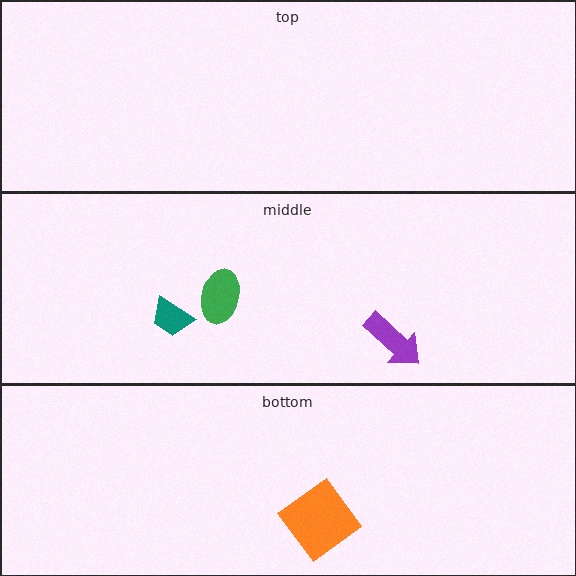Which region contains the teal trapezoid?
The middle region.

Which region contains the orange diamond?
The bottom region.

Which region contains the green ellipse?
The middle region.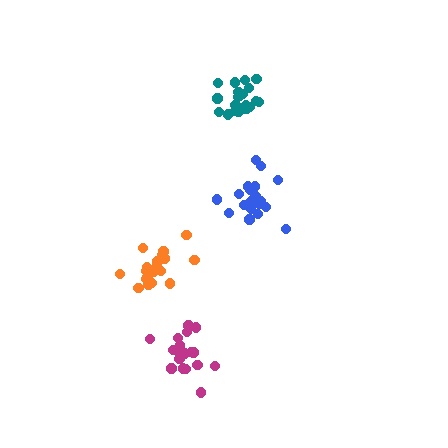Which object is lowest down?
The magenta cluster is bottommost.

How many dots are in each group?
Group 1: 20 dots, Group 2: 21 dots, Group 3: 18 dots, Group 4: 21 dots (80 total).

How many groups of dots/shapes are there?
There are 4 groups.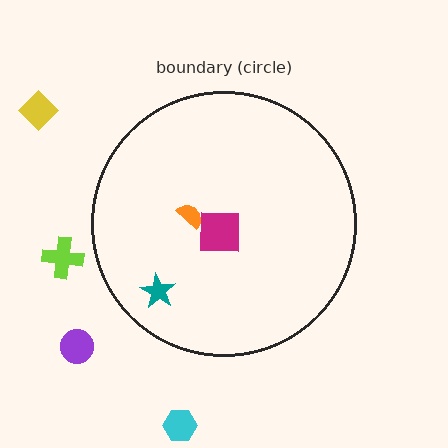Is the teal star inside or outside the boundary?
Inside.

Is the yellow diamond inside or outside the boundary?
Outside.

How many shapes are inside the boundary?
3 inside, 4 outside.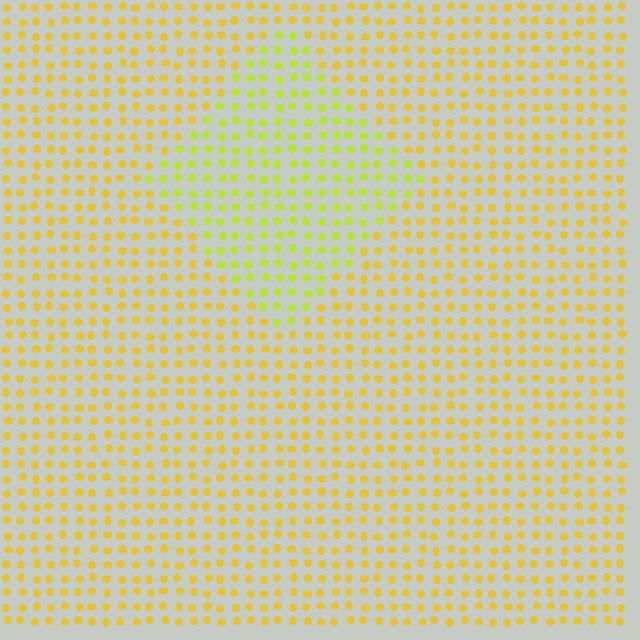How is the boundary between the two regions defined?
The boundary is defined purely by a slight shift in hue (about 28 degrees). Spacing, size, and orientation are identical on both sides.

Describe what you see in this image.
The image is filled with small yellow elements in a uniform arrangement. A diamond-shaped region is visible where the elements are tinted to a slightly different hue, forming a subtle color boundary.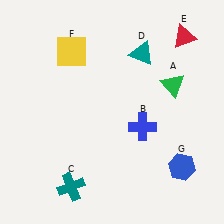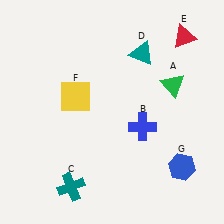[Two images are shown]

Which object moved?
The yellow square (F) moved down.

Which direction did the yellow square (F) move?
The yellow square (F) moved down.